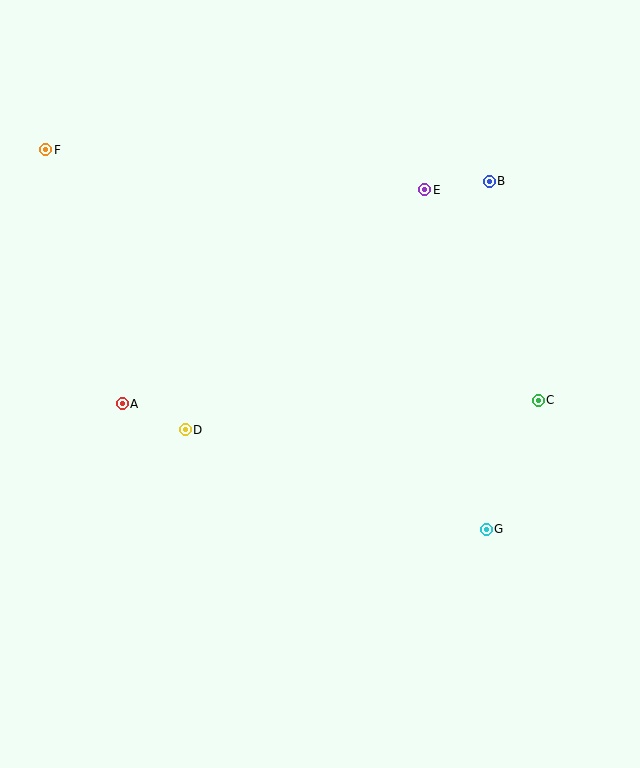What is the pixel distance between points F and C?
The distance between F and C is 552 pixels.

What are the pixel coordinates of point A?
Point A is at (122, 404).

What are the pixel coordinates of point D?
Point D is at (185, 430).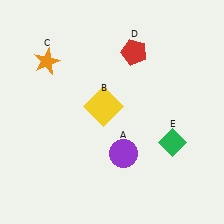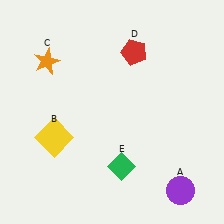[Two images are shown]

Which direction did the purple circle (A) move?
The purple circle (A) moved right.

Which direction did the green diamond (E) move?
The green diamond (E) moved left.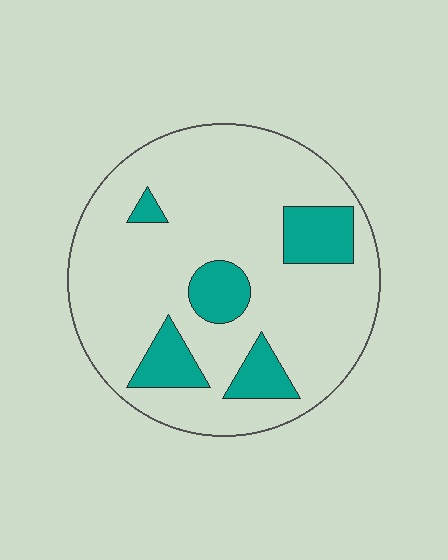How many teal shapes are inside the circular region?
5.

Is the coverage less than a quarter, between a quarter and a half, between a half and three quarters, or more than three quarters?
Less than a quarter.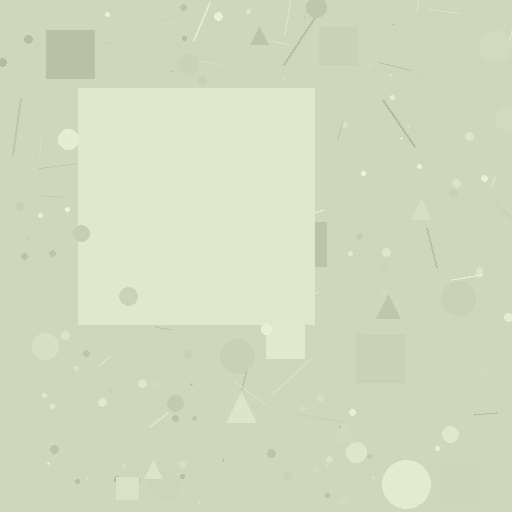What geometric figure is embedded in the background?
A square is embedded in the background.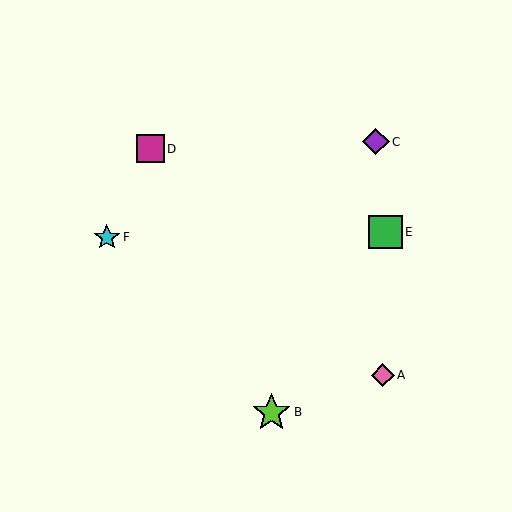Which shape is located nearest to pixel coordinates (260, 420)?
The lime star (labeled B) at (271, 412) is nearest to that location.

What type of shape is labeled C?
Shape C is a purple diamond.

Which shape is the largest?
The lime star (labeled B) is the largest.